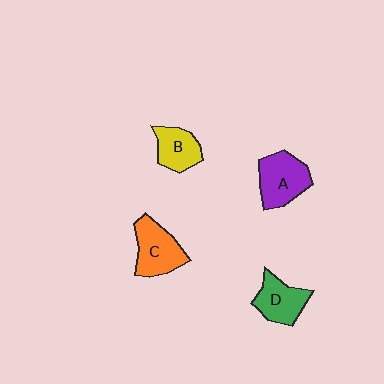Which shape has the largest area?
Shape A (purple).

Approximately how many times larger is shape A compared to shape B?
Approximately 1.3 times.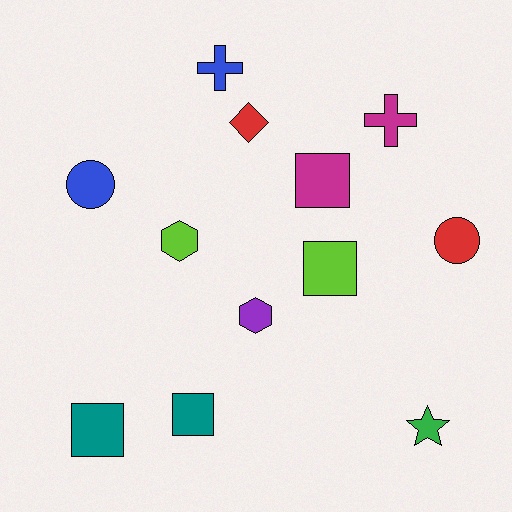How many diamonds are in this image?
There is 1 diamond.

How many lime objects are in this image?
There are 2 lime objects.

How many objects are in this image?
There are 12 objects.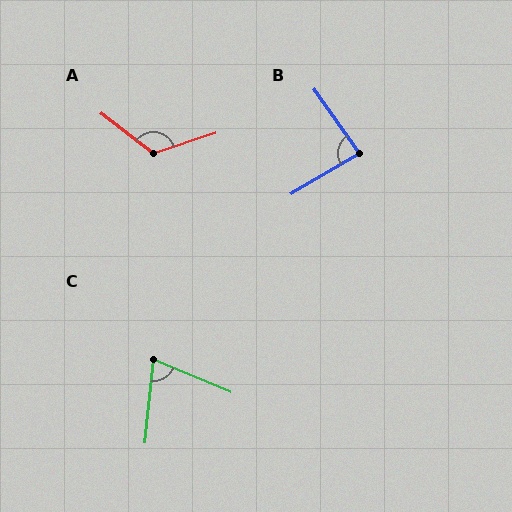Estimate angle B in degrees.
Approximately 86 degrees.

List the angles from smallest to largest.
C (74°), B (86°), A (125°).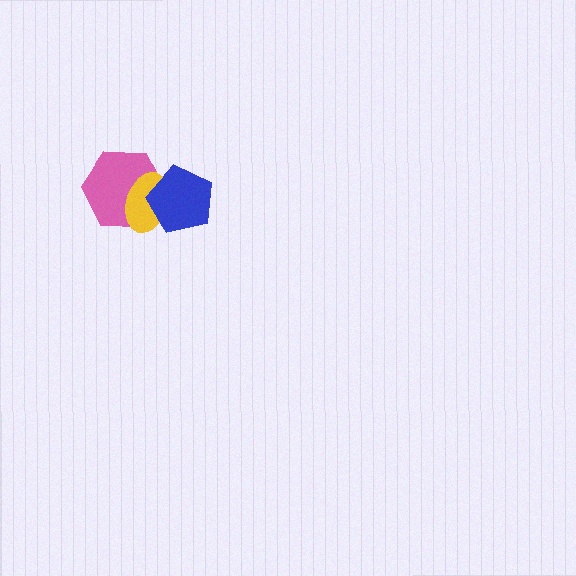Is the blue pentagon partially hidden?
No, no other shape covers it.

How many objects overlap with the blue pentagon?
2 objects overlap with the blue pentagon.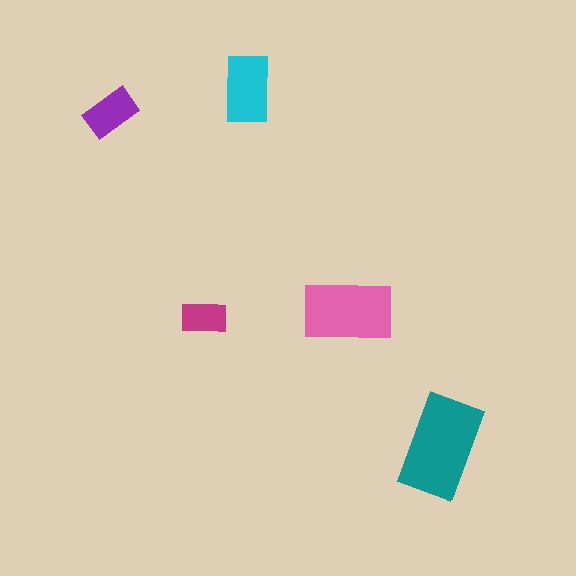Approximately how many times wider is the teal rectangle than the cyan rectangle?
About 1.5 times wider.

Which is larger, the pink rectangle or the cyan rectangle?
The pink one.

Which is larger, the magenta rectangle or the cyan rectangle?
The cyan one.